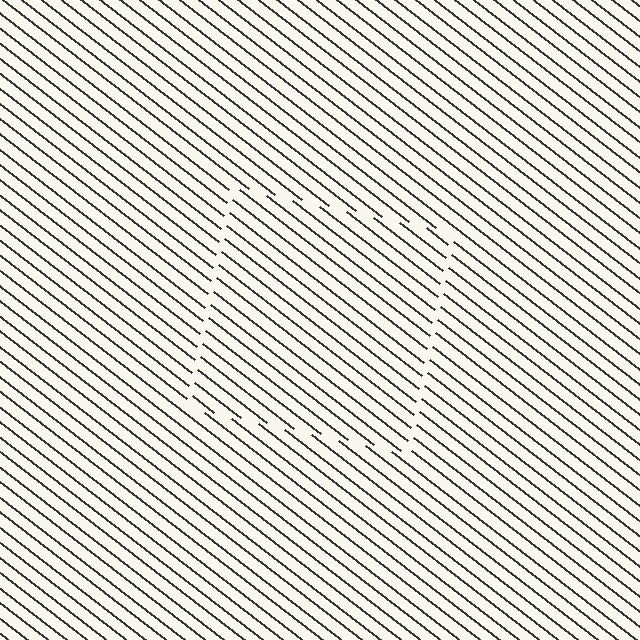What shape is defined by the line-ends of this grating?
An illusory square. The interior of the shape contains the same grating, shifted by half a period — the contour is defined by the phase discontinuity where line-ends from the inner and outer gratings abut.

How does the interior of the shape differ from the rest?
The interior of the shape contains the same grating, shifted by half a period — the contour is defined by the phase discontinuity where line-ends from the inner and outer gratings abut.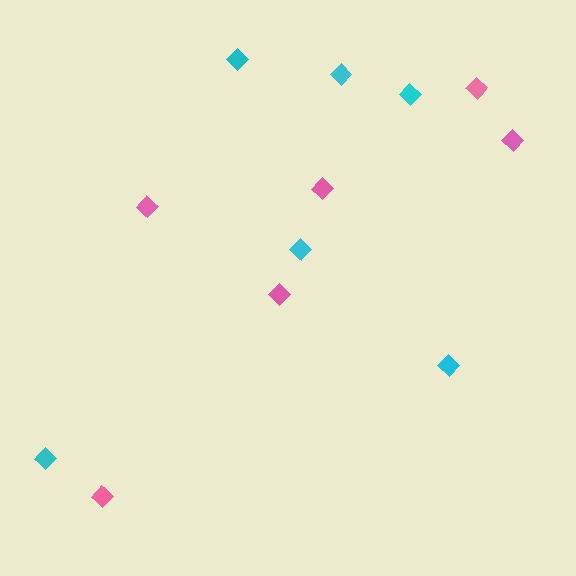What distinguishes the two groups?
There are 2 groups: one group of cyan diamonds (6) and one group of pink diamonds (6).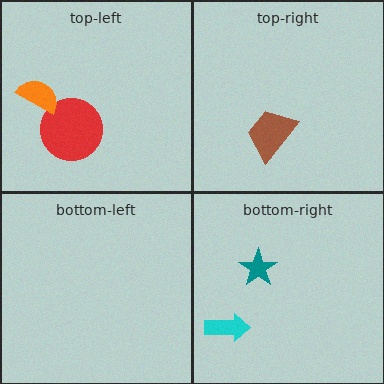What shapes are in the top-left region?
The red circle, the orange semicircle.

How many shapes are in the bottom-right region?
2.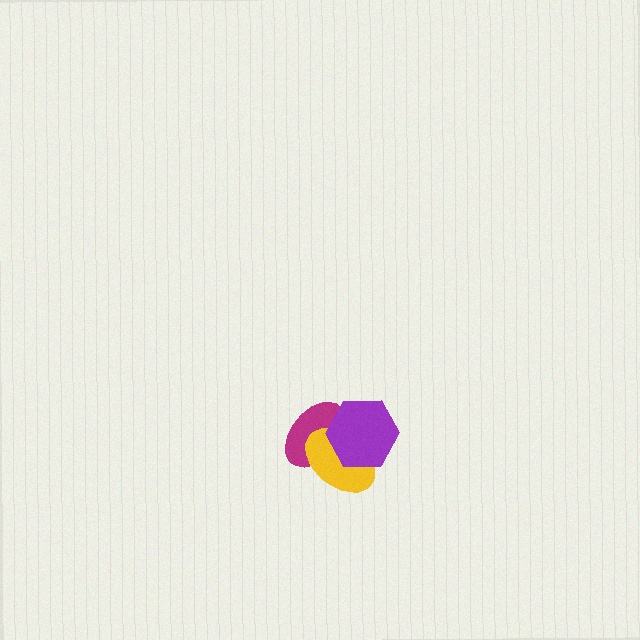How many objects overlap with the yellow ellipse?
2 objects overlap with the yellow ellipse.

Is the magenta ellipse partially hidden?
Yes, it is partially covered by another shape.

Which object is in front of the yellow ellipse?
The purple hexagon is in front of the yellow ellipse.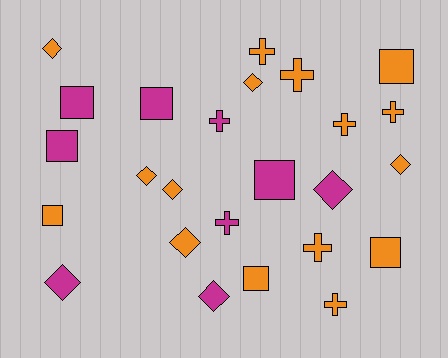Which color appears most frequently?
Orange, with 16 objects.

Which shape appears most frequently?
Diamond, with 9 objects.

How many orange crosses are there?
There are 6 orange crosses.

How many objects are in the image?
There are 25 objects.